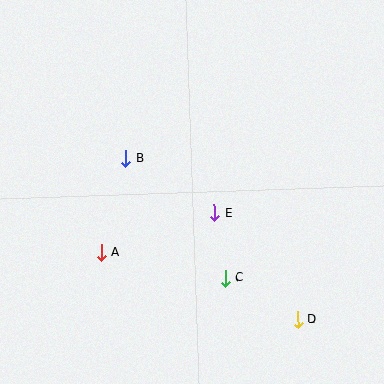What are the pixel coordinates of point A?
Point A is at (101, 252).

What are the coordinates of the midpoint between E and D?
The midpoint between E and D is at (256, 266).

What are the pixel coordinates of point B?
Point B is at (126, 158).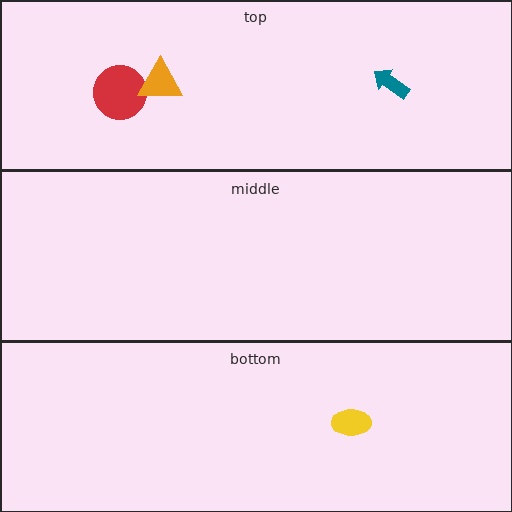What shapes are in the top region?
The teal arrow, the red circle, the orange triangle.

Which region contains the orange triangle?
The top region.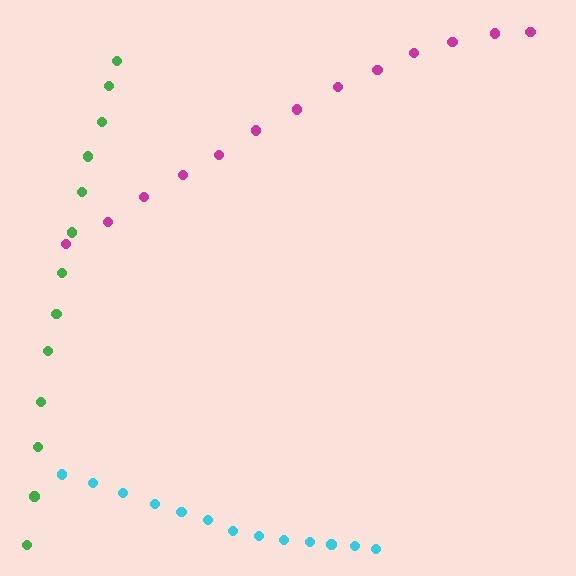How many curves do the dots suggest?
There are 3 distinct paths.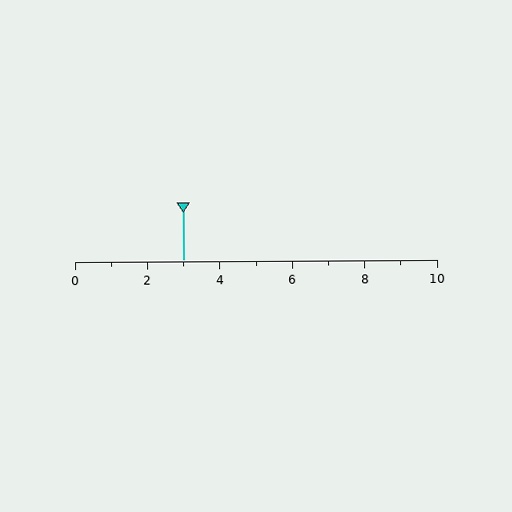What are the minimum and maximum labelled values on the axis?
The axis runs from 0 to 10.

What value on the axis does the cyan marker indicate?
The marker indicates approximately 3.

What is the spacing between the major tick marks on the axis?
The major ticks are spaced 2 apart.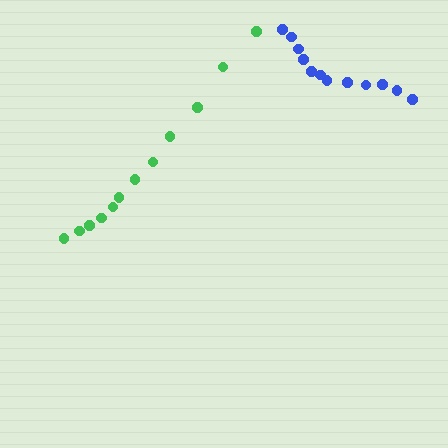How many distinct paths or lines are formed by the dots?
There are 2 distinct paths.